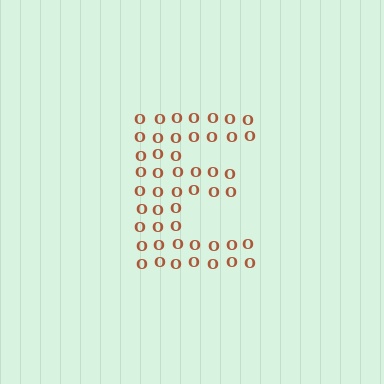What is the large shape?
The large shape is the letter E.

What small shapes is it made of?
It is made of small letter O's.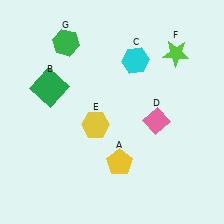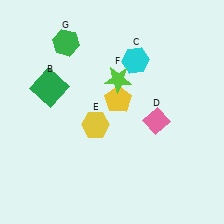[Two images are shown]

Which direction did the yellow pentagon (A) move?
The yellow pentagon (A) moved up.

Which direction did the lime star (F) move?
The lime star (F) moved left.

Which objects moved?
The objects that moved are: the yellow pentagon (A), the lime star (F).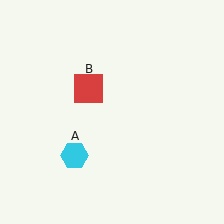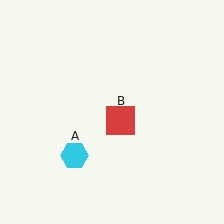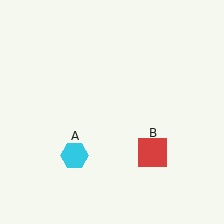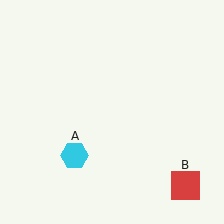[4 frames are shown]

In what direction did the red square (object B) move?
The red square (object B) moved down and to the right.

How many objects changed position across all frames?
1 object changed position: red square (object B).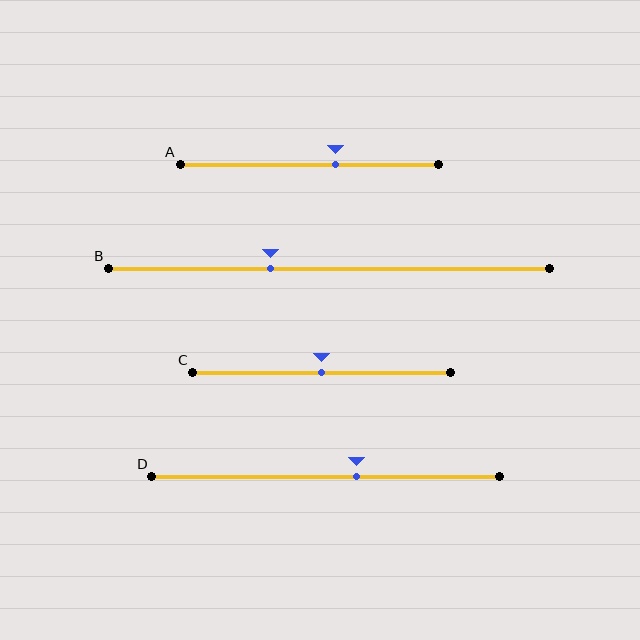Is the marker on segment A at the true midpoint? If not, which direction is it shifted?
No, the marker on segment A is shifted to the right by about 10% of the segment length.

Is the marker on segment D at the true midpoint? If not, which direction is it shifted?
No, the marker on segment D is shifted to the right by about 9% of the segment length.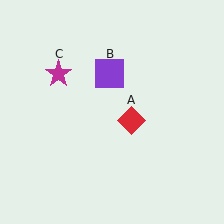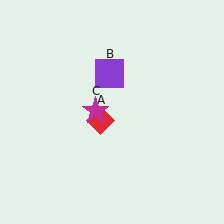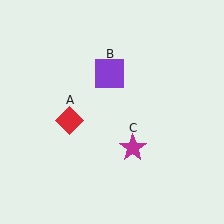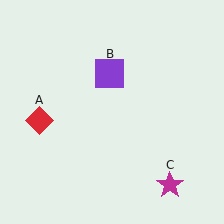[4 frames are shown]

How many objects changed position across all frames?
2 objects changed position: red diamond (object A), magenta star (object C).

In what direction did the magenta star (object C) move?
The magenta star (object C) moved down and to the right.